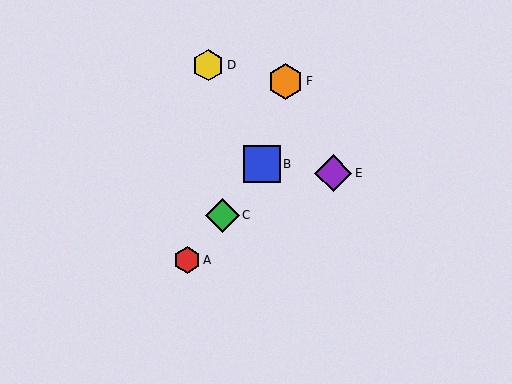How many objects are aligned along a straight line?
3 objects (A, B, C) are aligned along a straight line.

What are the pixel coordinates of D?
Object D is at (208, 65).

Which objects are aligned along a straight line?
Objects A, B, C are aligned along a straight line.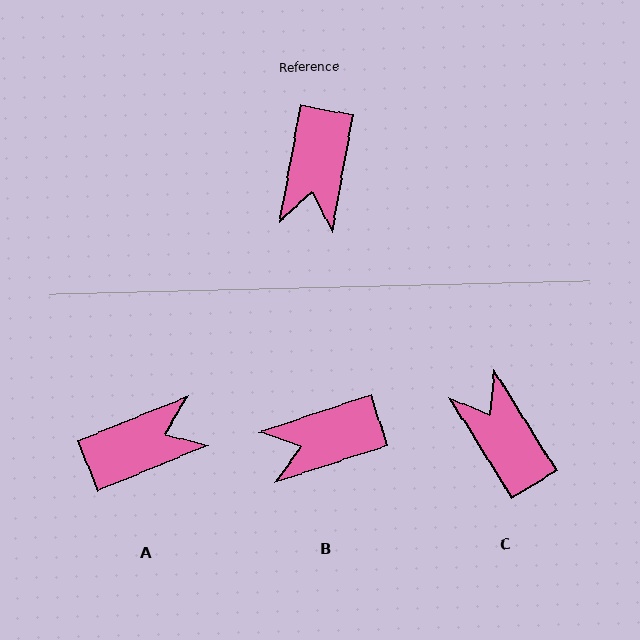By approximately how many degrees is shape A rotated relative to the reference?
Approximately 123 degrees counter-clockwise.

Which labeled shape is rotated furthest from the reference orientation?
C, about 138 degrees away.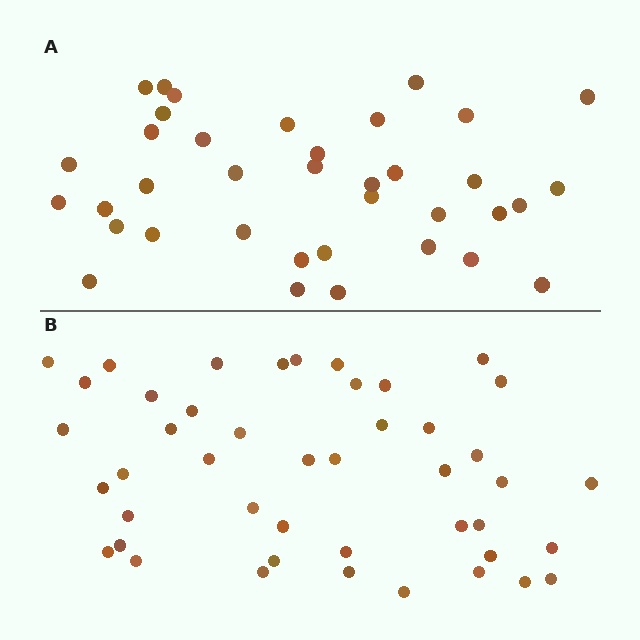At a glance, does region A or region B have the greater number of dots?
Region B (the bottom region) has more dots.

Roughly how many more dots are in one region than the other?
Region B has roughly 8 or so more dots than region A.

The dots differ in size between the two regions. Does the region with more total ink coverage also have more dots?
No. Region A has more total ink coverage because its dots are larger, but region B actually contains more individual dots. Total area can be misleading — the number of items is what matters here.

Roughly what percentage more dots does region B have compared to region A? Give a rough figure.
About 20% more.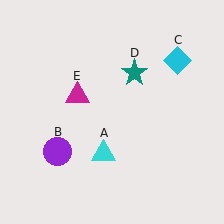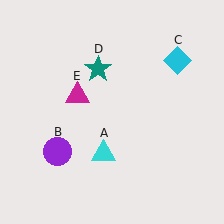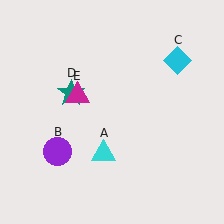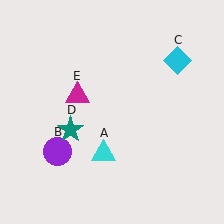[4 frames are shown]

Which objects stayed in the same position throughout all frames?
Cyan triangle (object A) and purple circle (object B) and cyan diamond (object C) and magenta triangle (object E) remained stationary.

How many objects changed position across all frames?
1 object changed position: teal star (object D).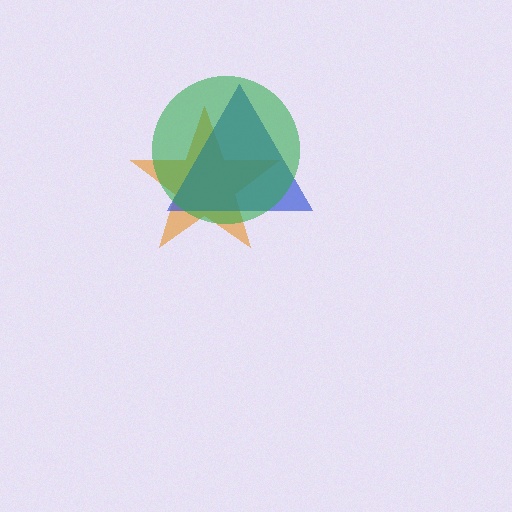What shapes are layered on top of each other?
The layered shapes are: an orange star, a blue triangle, a green circle.